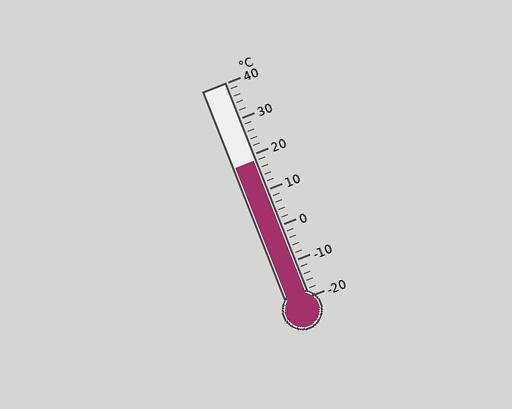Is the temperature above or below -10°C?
The temperature is above -10°C.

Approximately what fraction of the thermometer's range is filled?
The thermometer is filled to approximately 65% of its range.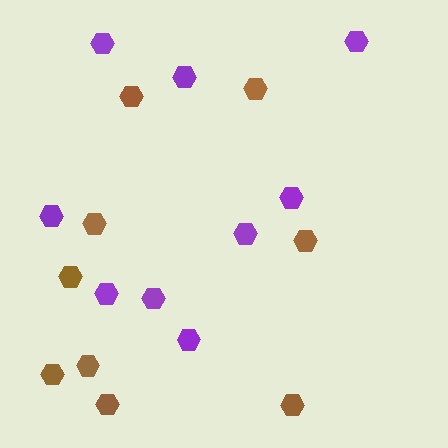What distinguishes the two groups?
There are 2 groups: one group of brown hexagons (9) and one group of purple hexagons (9).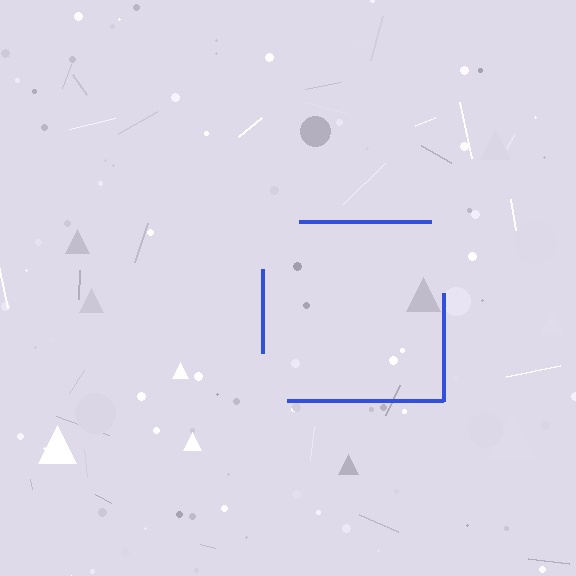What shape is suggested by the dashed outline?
The dashed outline suggests a square.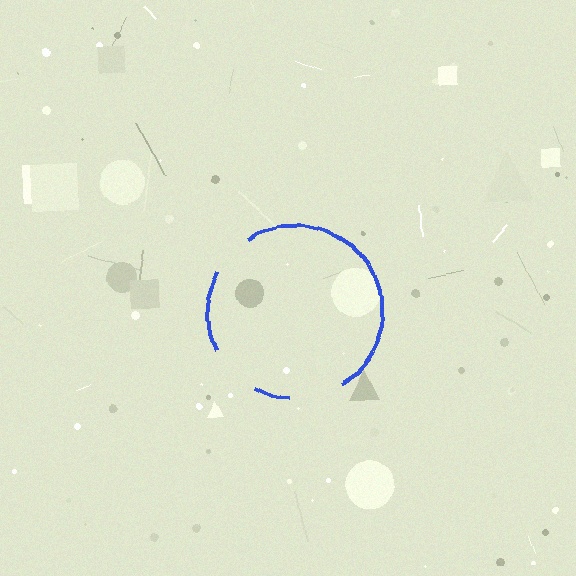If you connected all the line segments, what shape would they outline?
They would outline a circle.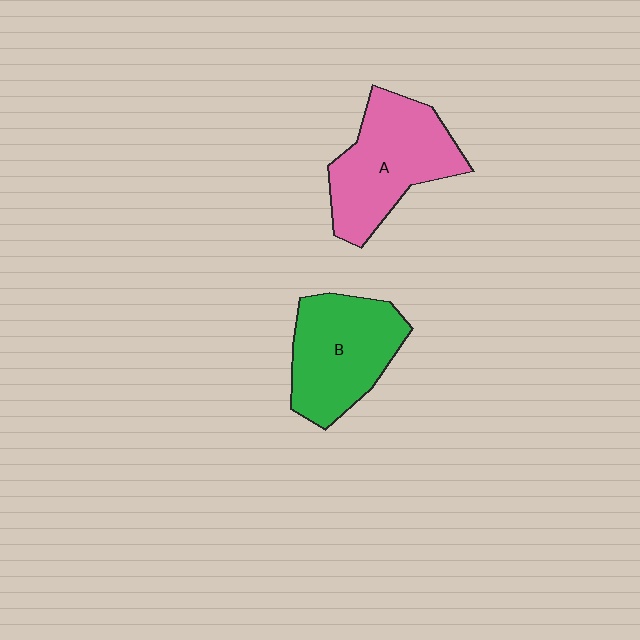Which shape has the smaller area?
Shape B (green).